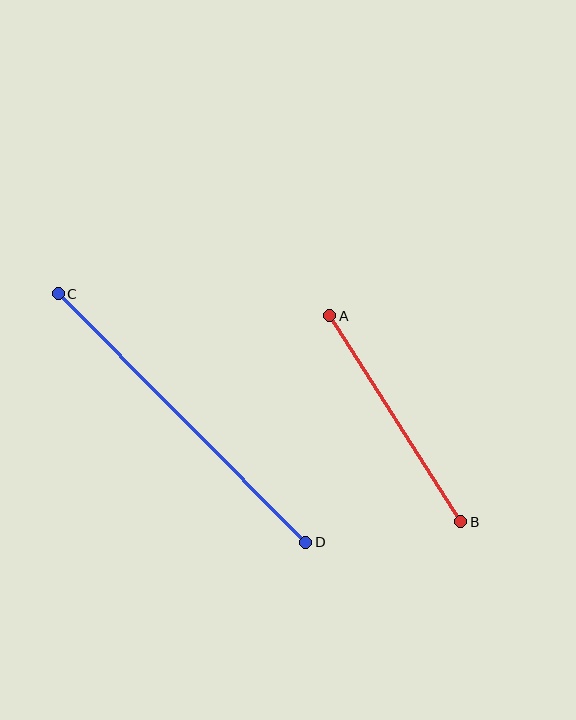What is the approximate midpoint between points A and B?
The midpoint is at approximately (395, 419) pixels.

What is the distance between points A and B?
The distance is approximately 244 pixels.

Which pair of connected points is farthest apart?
Points C and D are farthest apart.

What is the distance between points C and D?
The distance is approximately 351 pixels.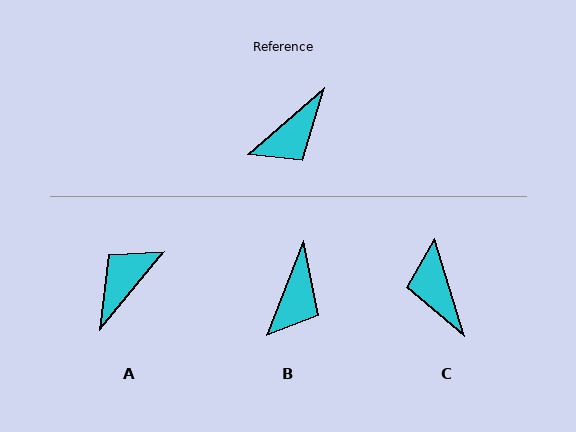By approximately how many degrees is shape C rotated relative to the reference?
Approximately 114 degrees clockwise.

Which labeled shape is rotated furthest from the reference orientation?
A, about 171 degrees away.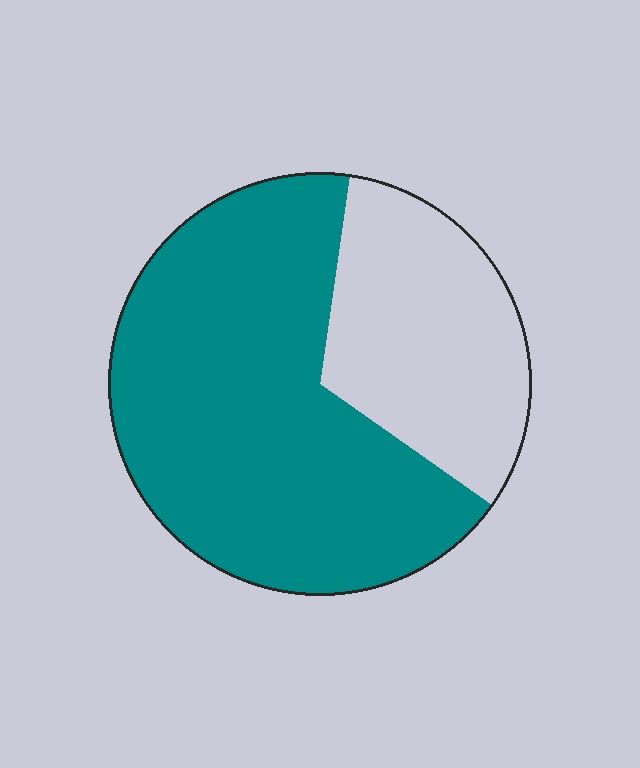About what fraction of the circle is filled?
About two thirds (2/3).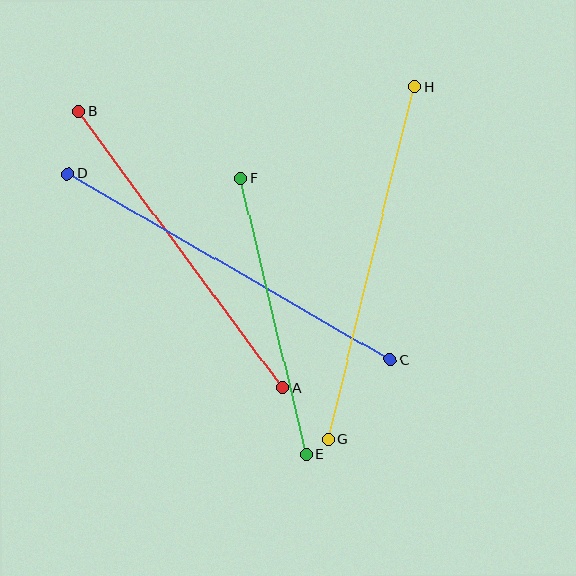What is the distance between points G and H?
The distance is approximately 362 pixels.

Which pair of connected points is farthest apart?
Points C and D are farthest apart.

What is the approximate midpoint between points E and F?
The midpoint is at approximately (274, 316) pixels.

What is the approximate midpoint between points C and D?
The midpoint is at approximately (229, 267) pixels.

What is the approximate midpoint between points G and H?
The midpoint is at approximately (371, 263) pixels.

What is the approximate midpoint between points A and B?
The midpoint is at approximately (180, 250) pixels.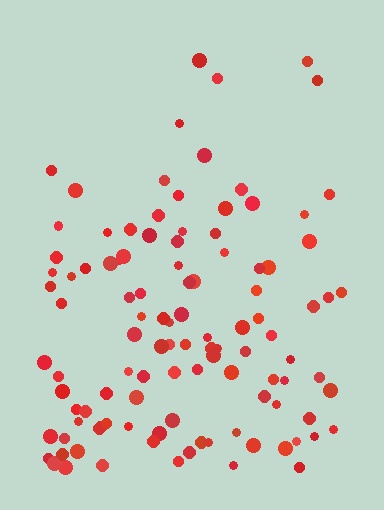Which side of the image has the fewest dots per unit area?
The top.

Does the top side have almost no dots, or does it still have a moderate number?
Still a moderate number, just noticeably fewer than the bottom.